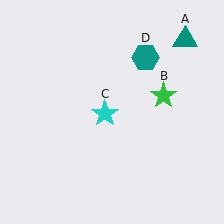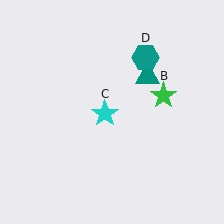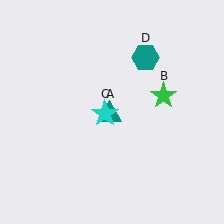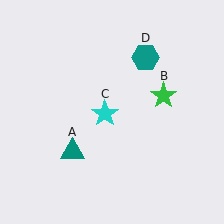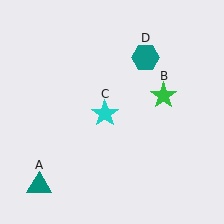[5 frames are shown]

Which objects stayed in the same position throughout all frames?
Green star (object B) and cyan star (object C) and teal hexagon (object D) remained stationary.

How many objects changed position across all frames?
1 object changed position: teal triangle (object A).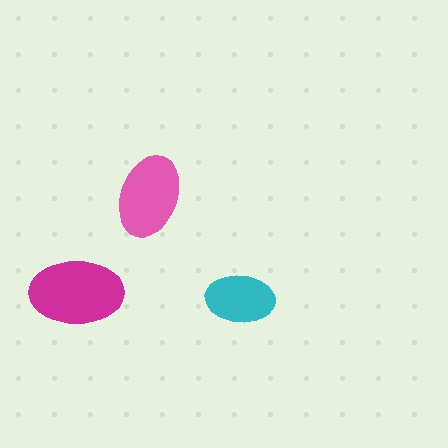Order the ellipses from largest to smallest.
the magenta one, the pink one, the cyan one.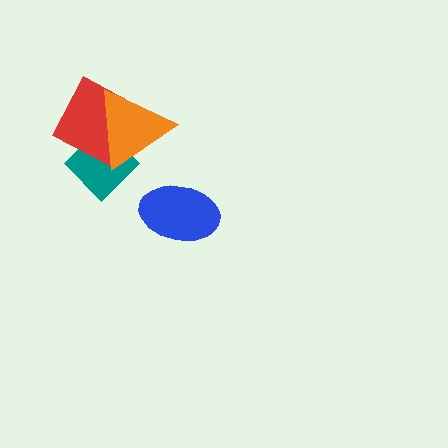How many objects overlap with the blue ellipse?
0 objects overlap with the blue ellipse.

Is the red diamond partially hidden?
Yes, it is partially covered by another shape.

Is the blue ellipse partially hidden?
No, no other shape covers it.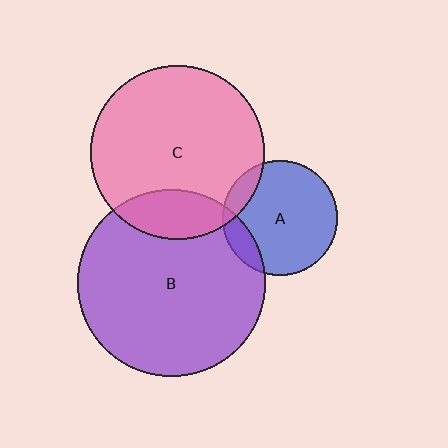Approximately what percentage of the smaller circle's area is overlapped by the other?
Approximately 10%.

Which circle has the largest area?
Circle B (purple).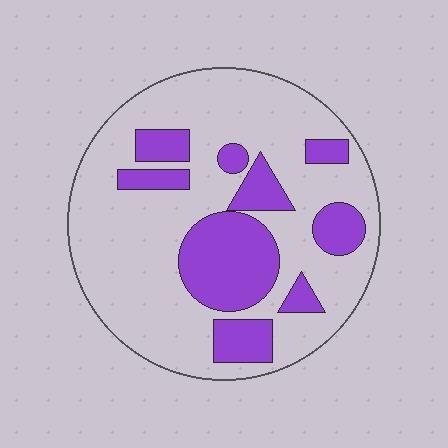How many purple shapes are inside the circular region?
9.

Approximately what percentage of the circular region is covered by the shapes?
Approximately 30%.